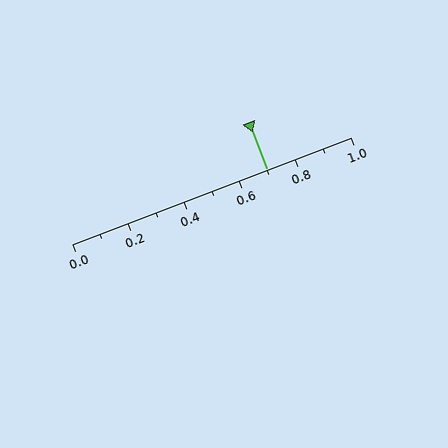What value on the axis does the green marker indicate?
The marker indicates approximately 0.7.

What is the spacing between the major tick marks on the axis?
The major ticks are spaced 0.2 apart.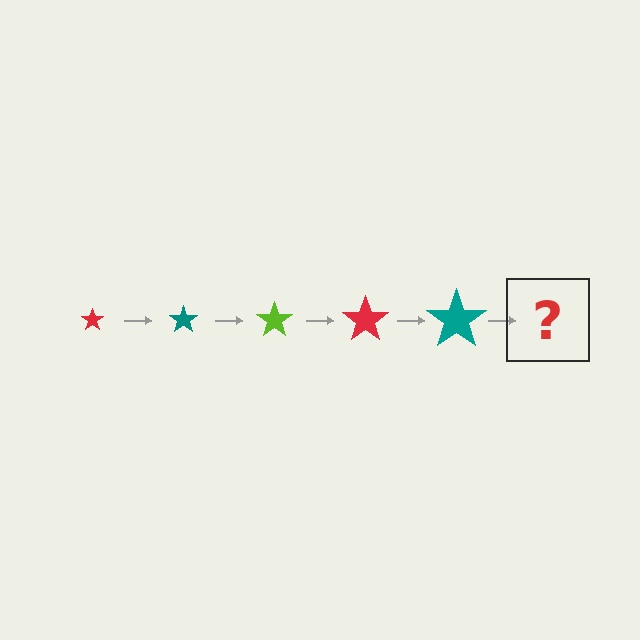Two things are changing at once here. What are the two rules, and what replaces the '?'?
The two rules are that the star grows larger each step and the color cycles through red, teal, and lime. The '?' should be a lime star, larger than the previous one.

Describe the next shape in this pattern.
It should be a lime star, larger than the previous one.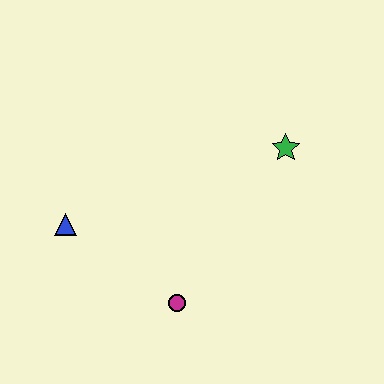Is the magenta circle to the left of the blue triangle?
No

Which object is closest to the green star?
The magenta circle is closest to the green star.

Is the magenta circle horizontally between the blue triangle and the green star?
Yes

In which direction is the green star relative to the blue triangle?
The green star is to the right of the blue triangle.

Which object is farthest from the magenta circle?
The green star is farthest from the magenta circle.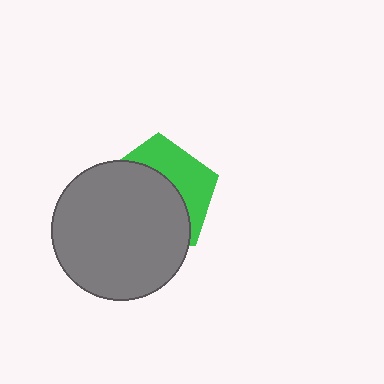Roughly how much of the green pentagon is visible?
A small part of it is visible (roughly 38%).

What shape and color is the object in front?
The object in front is a gray circle.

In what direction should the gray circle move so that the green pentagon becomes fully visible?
The gray circle should move toward the lower-left. That is the shortest direction to clear the overlap and leave the green pentagon fully visible.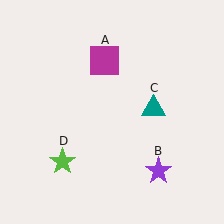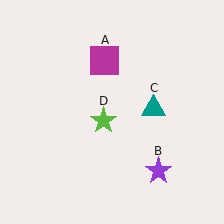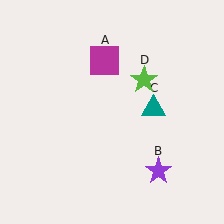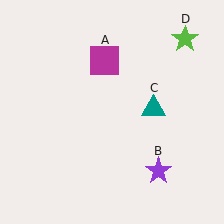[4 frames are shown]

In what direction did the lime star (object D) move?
The lime star (object D) moved up and to the right.